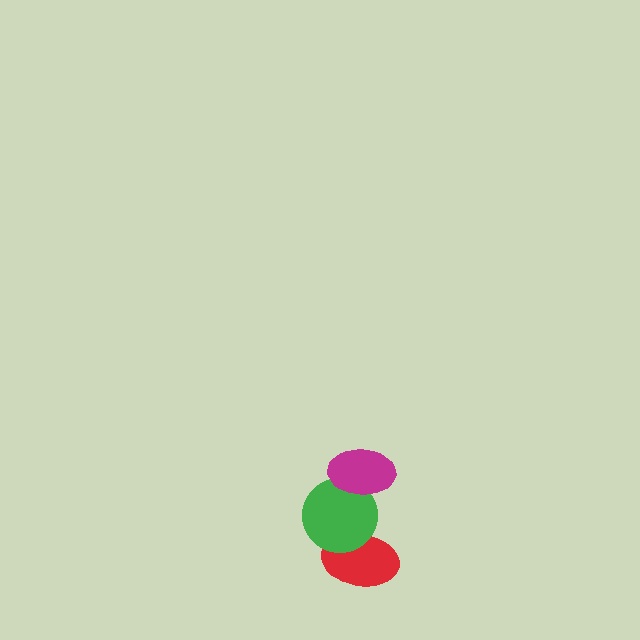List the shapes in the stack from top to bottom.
From top to bottom: the magenta ellipse, the green circle, the red ellipse.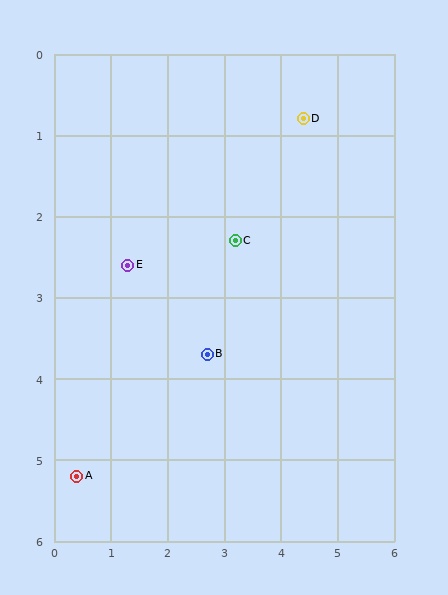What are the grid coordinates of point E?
Point E is at approximately (1.3, 2.6).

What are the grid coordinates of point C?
Point C is at approximately (3.2, 2.3).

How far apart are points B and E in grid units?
Points B and E are about 1.8 grid units apart.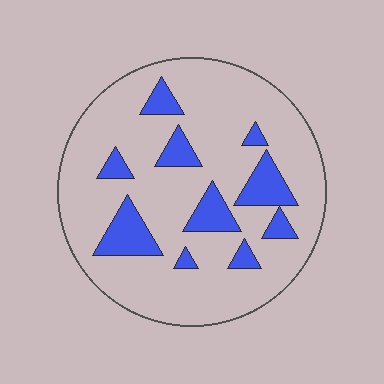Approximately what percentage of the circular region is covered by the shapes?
Approximately 20%.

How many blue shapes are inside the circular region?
10.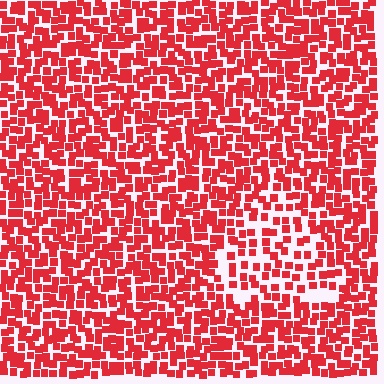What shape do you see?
I see a triangle.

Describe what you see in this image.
The image contains small red elements arranged at two different densities. A triangle-shaped region is visible where the elements are less densely packed than the surrounding area.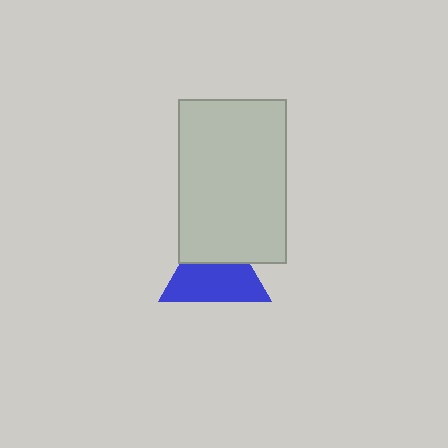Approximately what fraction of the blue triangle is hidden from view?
Roughly 38% of the blue triangle is hidden behind the light gray rectangle.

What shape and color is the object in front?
The object in front is a light gray rectangle.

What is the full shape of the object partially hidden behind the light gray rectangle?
The partially hidden object is a blue triangle.